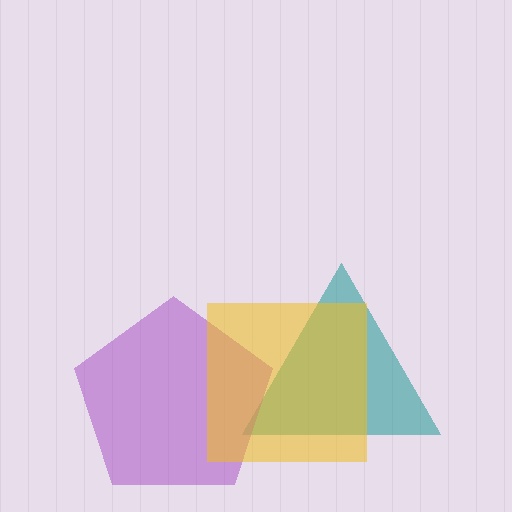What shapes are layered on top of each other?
The layered shapes are: a teal triangle, a purple pentagon, a yellow square.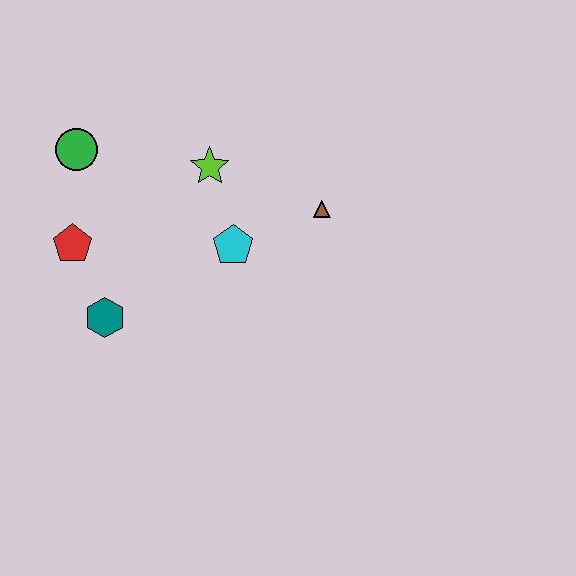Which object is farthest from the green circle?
The brown triangle is farthest from the green circle.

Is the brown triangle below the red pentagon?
No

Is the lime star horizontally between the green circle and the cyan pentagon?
Yes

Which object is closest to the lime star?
The cyan pentagon is closest to the lime star.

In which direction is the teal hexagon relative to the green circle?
The teal hexagon is below the green circle.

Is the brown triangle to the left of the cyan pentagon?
No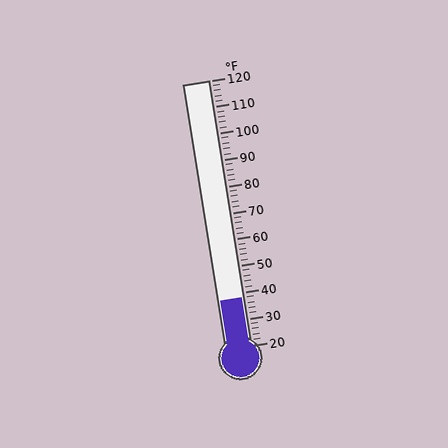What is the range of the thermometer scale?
The thermometer scale ranges from 20°F to 120°F.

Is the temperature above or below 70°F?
The temperature is below 70°F.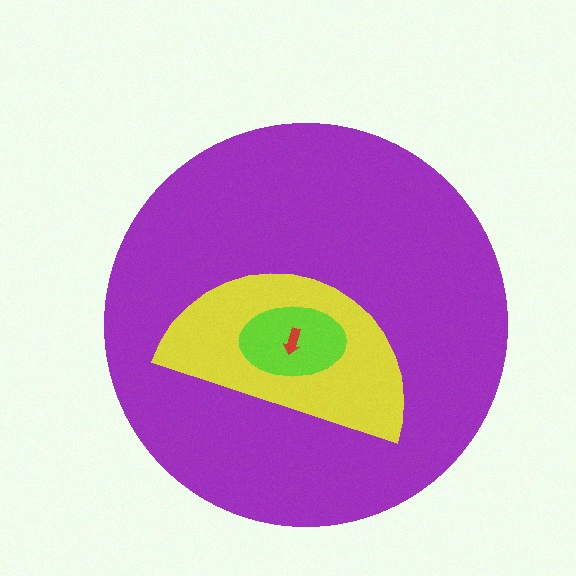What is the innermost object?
The red arrow.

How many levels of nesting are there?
4.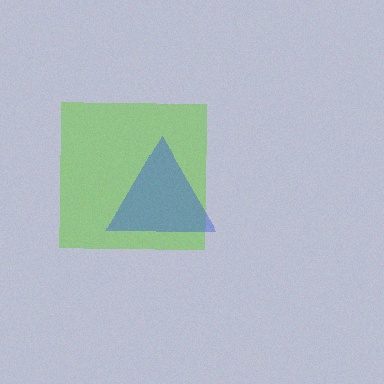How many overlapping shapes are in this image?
There are 2 overlapping shapes in the image.